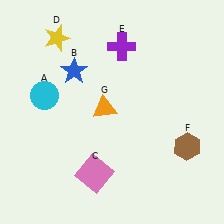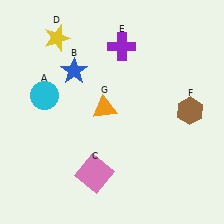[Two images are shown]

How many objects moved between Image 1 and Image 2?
1 object moved between the two images.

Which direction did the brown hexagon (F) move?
The brown hexagon (F) moved up.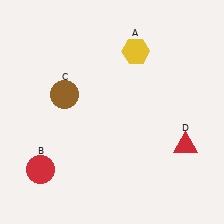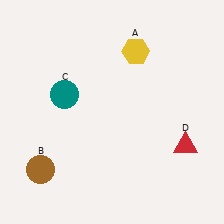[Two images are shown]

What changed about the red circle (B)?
In Image 1, B is red. In Image 2, it changed to brown.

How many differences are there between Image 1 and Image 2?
There are 2 differences between the two images.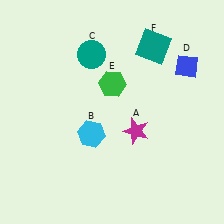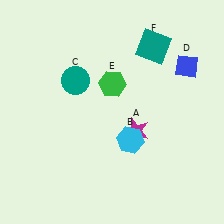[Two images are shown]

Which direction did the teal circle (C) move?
The teal circle (C) moved down.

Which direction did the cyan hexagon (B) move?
The cyan hexagon (B) moved right.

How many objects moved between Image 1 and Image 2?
2 objects moved between the two images.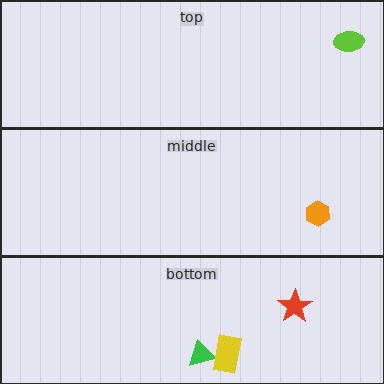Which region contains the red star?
The bottom region.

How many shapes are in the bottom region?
3.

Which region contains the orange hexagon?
The middle region.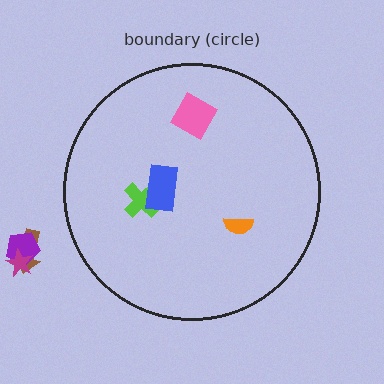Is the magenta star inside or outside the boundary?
Outside.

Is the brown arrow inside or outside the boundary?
Outside.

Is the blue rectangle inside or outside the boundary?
Inside.